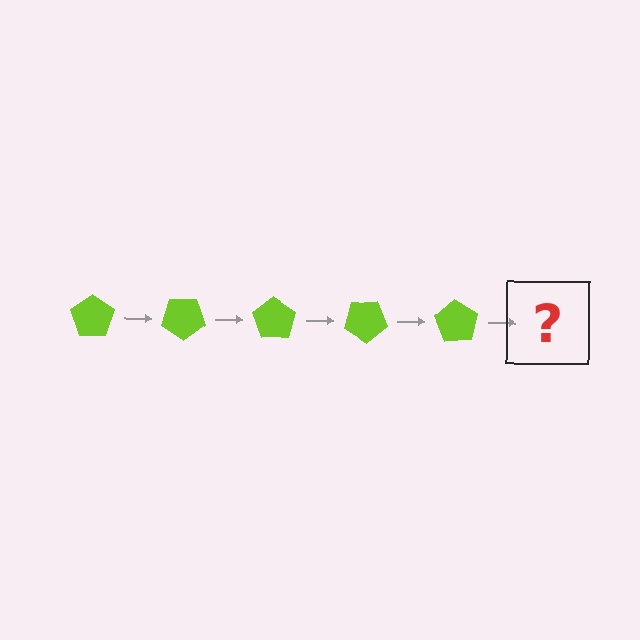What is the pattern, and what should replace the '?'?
The pattern is that the pentagon rotates 35 degrees each step. The '?' should be a lime pentagon rotated 175 degrees.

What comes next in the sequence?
The next element should be a lime pentagon rotated 175 degrees.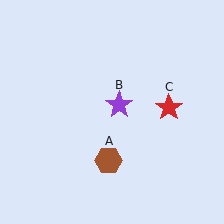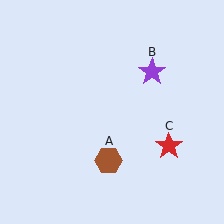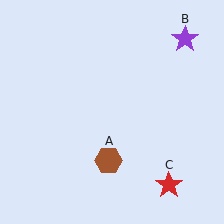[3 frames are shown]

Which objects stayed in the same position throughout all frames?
Brown hexagon (object A) remained stationary.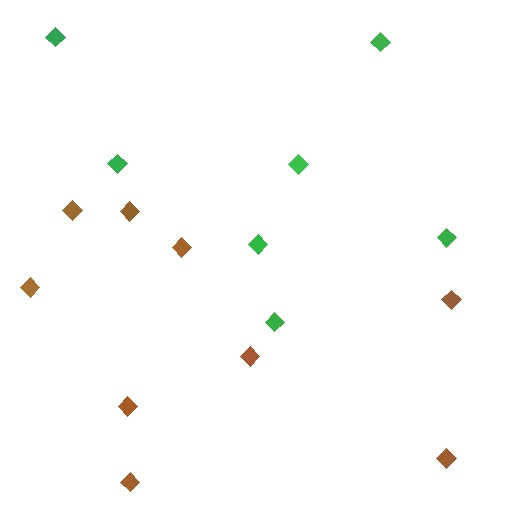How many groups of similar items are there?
There are 2 groups: one group of brown diamonds (9) and one group of green diamonds (7).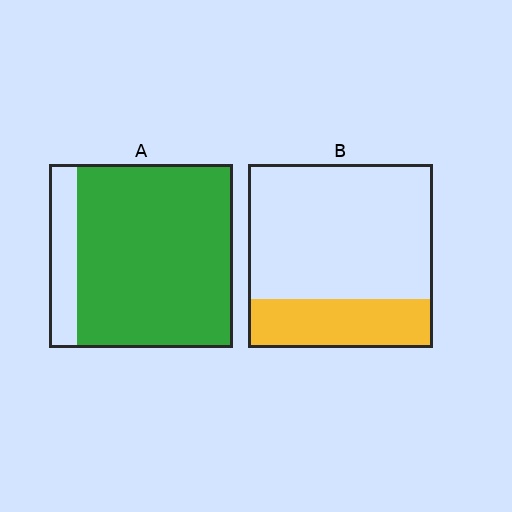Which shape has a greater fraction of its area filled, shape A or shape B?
Shape A.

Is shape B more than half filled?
No.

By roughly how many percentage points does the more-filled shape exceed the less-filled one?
By roughly 60 percentage points (A over B).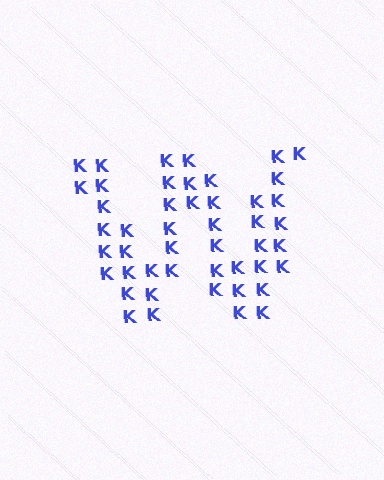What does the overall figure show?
The overall figure shows the letter W.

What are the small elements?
The small elements are letter K's.